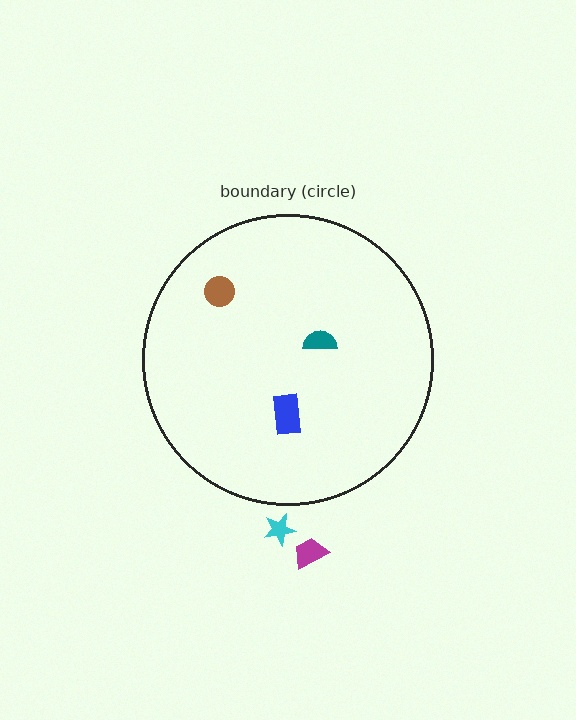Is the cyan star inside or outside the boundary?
Outside.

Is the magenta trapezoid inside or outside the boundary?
Outside.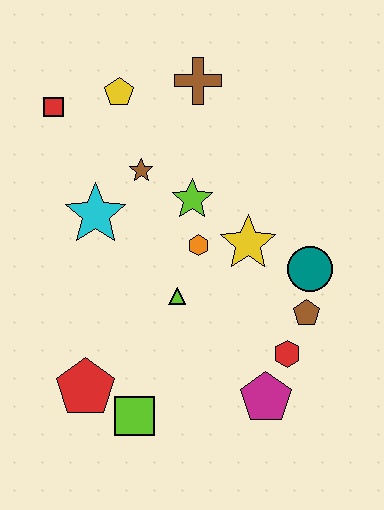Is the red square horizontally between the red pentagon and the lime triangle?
No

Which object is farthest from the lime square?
The brown cross is farthest from the lime square.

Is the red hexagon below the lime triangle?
Yes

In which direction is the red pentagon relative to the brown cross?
The red pentagon is below the brown cross.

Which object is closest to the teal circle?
The brown pentagon is closest to the teal circle.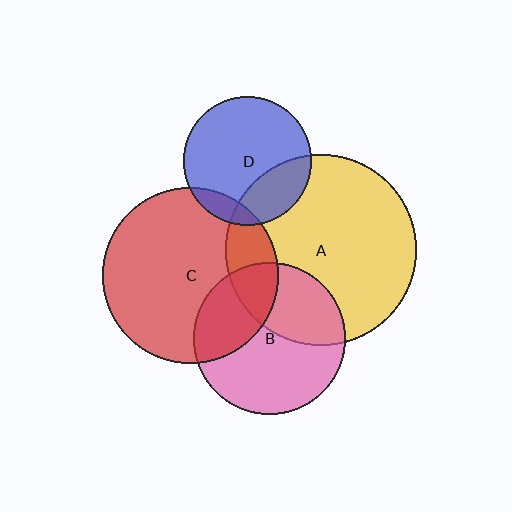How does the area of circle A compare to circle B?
Approximately 1.6 times.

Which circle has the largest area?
Circle A (yellow).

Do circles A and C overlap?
Yes.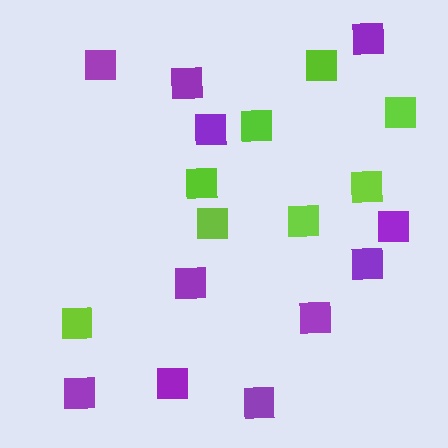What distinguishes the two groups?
There are 2 groups: one group of purple squares (11) and one group of lime squares (8).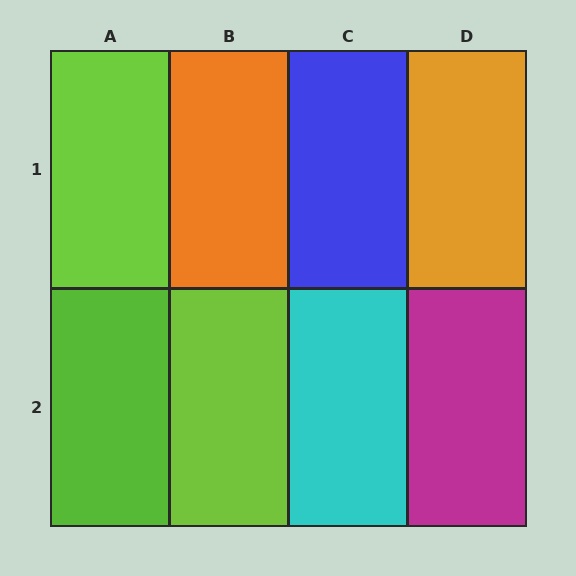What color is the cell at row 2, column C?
Cyan.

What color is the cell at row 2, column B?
Lime.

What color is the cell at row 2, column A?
Lime.